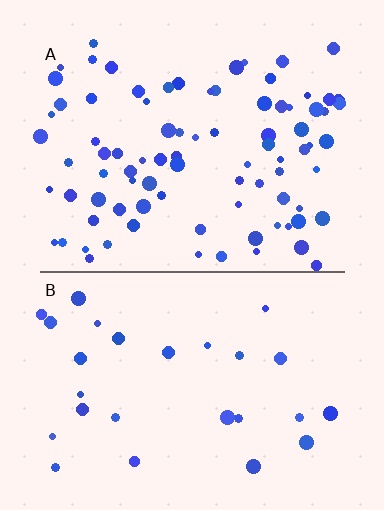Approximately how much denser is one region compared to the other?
Approximately 3.1× — region A over region B.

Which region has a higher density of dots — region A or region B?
A (the top).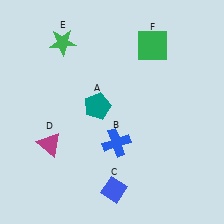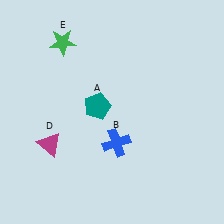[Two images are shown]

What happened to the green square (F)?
The green square (F) was removed in Image 2. It was in the top-right area of Image 1.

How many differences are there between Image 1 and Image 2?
There are 2 differences between the two images.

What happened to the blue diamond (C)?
The blue diamond (C) was removed in Image 2. It was in the bottom-right area of Image 1.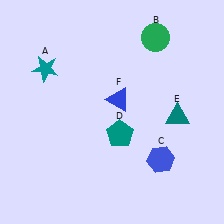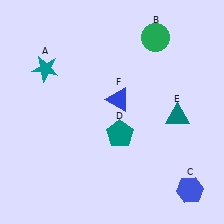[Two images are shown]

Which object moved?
The blue hexagon (C) moved down.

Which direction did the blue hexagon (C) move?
The blue hexagon (C) moved down.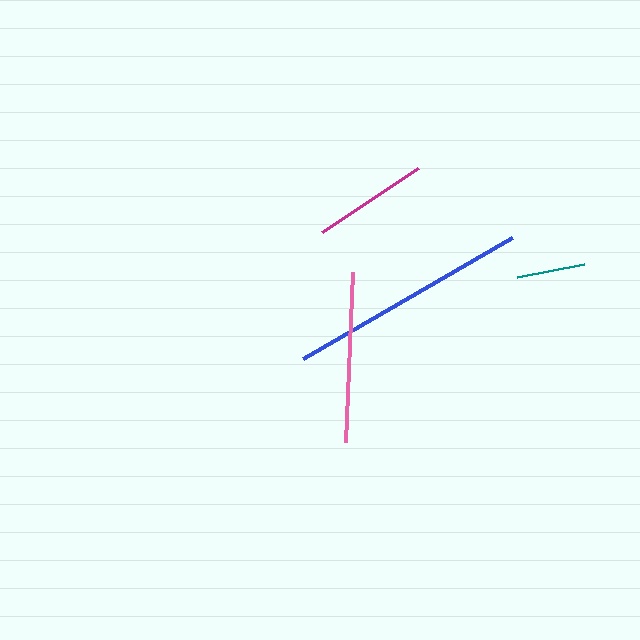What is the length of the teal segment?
The teal segment is approximately 69 pixels long.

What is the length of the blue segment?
The blue segment is approximately 241 pixels long.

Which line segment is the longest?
The blue line is the longest at approximately 241 pixels.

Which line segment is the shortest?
The teal line is the shortest at approximately 69 pixels.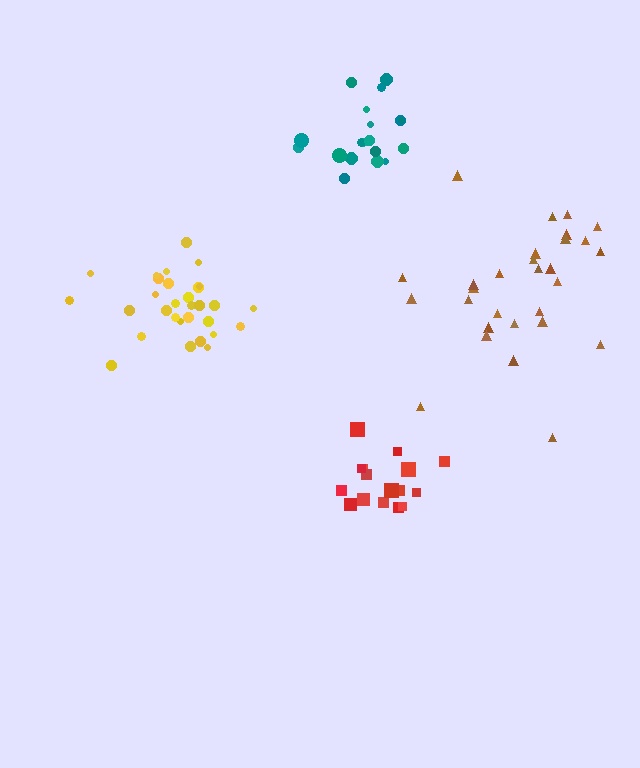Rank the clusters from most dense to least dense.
teal, red, yellow, brown.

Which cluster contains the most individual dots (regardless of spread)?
Yellow (30).